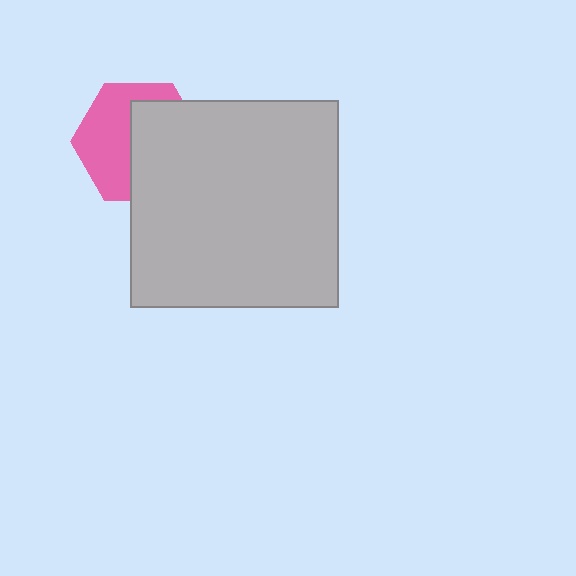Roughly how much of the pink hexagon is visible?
About half of it is visible (roughly 48%).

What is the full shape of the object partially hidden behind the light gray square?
The partially hidden object is a pink hexagon.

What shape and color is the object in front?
The object in front is a light gray square.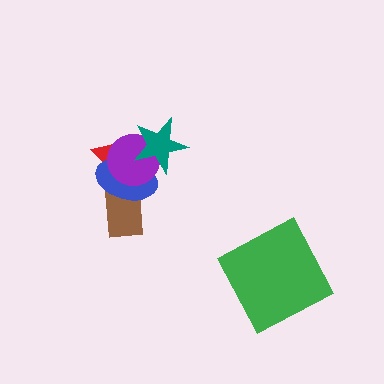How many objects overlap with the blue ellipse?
4 objects overlap with the blue ellipse.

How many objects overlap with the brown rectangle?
2 objects overlap with the brown rectangle.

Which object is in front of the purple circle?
The teal star is in front of the purple circle.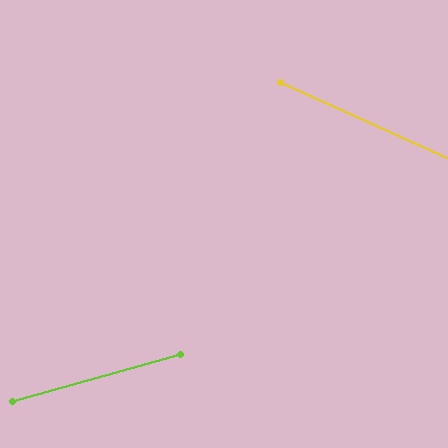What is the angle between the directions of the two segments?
Approximately 40 degrees.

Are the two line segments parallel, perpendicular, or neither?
Neither parallel nor perpendicular — they differ by about 40°.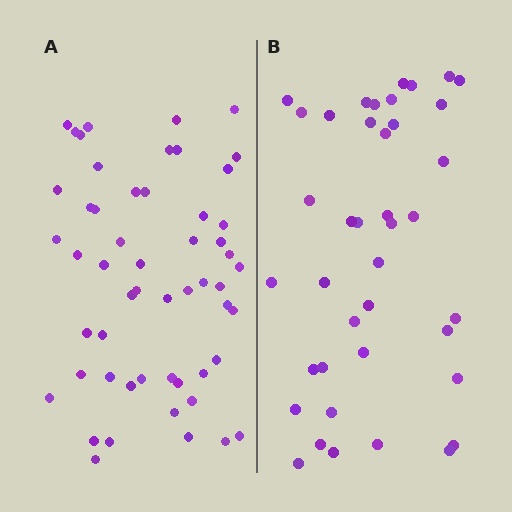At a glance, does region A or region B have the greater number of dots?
Region A (the left region) has more dots.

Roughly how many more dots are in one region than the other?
Region A has approximately 15 more dots than region B.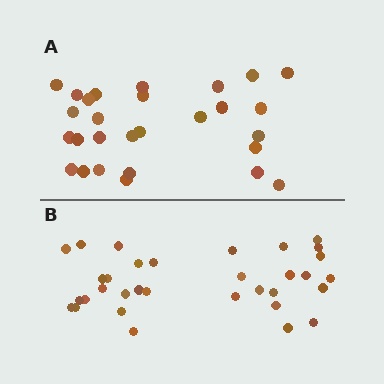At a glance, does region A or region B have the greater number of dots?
Region B (the bottom region) has more dots.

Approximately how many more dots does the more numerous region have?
Region B has about 5 more dots than region A.